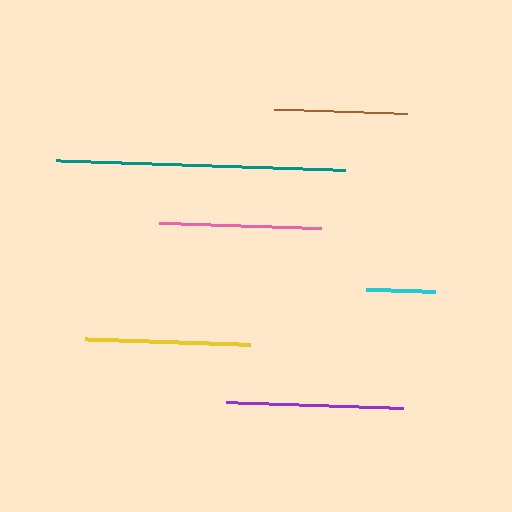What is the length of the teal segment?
The teal segment is approximately 290 pixels long.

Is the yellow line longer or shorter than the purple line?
The purple line is longer than the yellow line.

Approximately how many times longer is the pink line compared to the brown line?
The pink line is approximately 1.2 times the length of the brown line.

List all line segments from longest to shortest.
From longest to shortest: teal, purple, yellow, pink, brown, cyan.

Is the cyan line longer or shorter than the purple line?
The purple line is longer than the cyan line.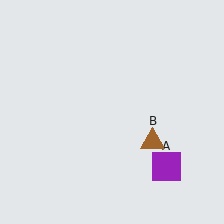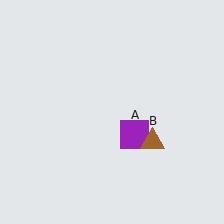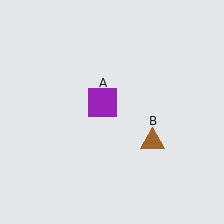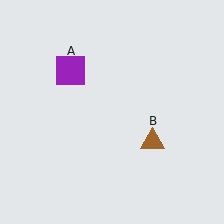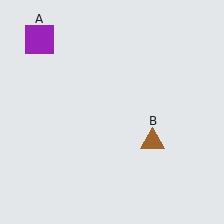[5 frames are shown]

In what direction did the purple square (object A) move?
The purple square (object A) moved up and to the left.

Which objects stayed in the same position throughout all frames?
Brown triangle (object B) remained stationary.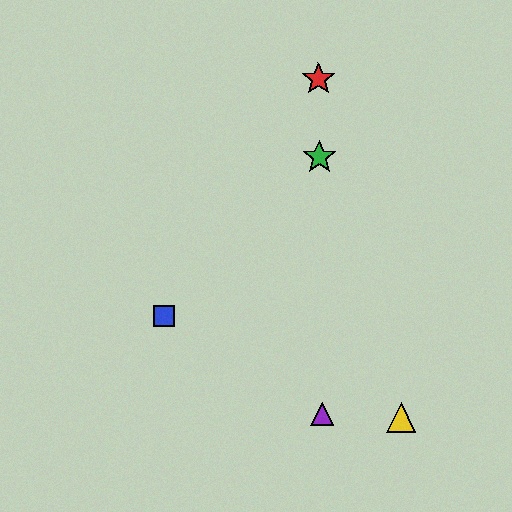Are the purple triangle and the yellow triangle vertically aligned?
No, the purple triangle is at x≈322 and the yellow triangle is at x≈401.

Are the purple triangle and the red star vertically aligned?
Yes, both are at x≈322.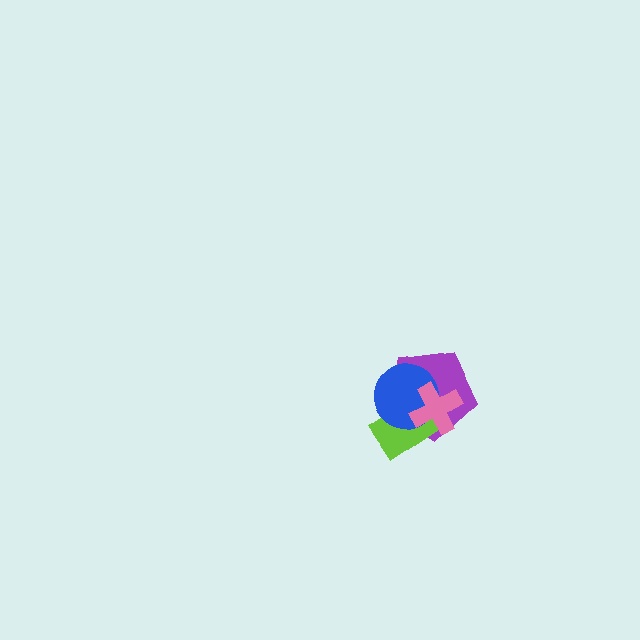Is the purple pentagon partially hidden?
Yes, it is partially covered by another shape.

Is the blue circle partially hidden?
Yes, it is partially covered by another shape.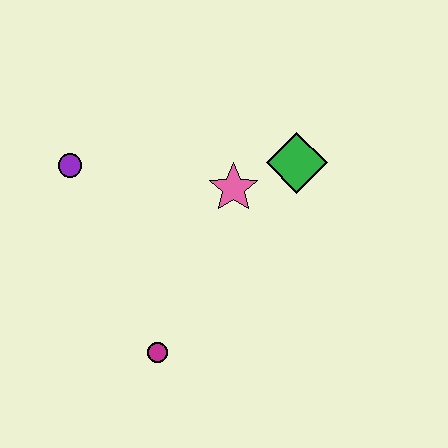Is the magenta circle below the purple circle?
Yes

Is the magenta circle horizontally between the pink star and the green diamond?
No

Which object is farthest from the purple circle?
The green diamond is farthest from the purple circle.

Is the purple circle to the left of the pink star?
Yes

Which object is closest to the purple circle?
The pink star is closest to the purple circle.